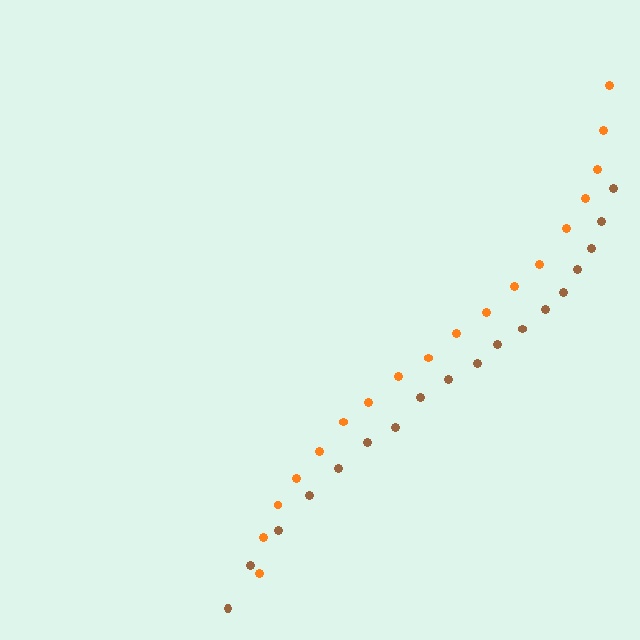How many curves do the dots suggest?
There are 2 distinct paths.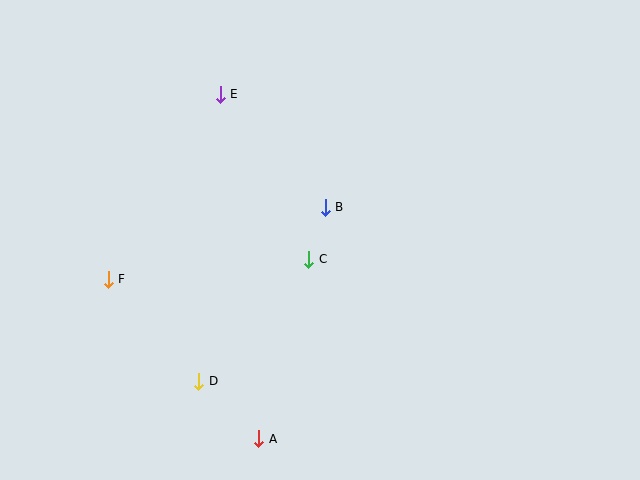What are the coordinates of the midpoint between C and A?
The midpoint between C and A is at (284, 349).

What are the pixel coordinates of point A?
Point A is at (259, 439).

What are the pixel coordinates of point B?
Point B is at (325, 207).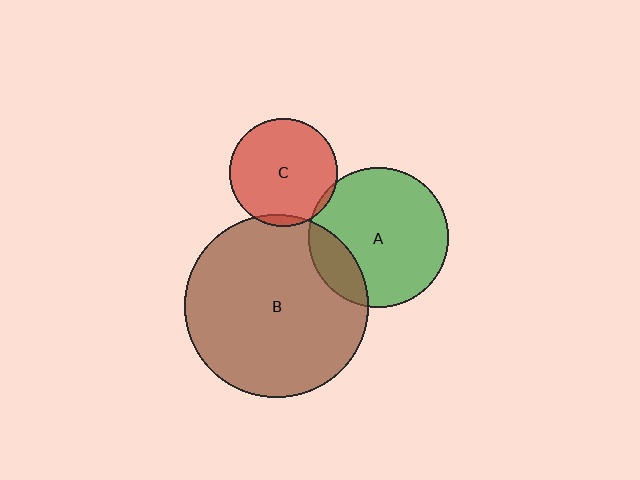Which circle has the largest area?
Circle B (brown).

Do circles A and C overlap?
Yes.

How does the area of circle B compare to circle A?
Approximately 1.7 times.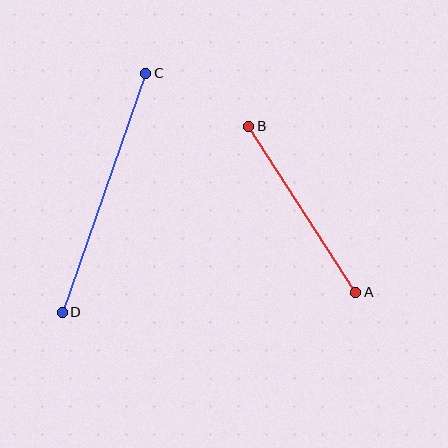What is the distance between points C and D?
The distance is approximately 253 pixels.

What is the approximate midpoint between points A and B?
The midpoint is at approximately (302, 209) pixels.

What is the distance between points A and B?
The distance is approximately 197 pixels.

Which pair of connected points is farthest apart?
Points C and D are farthest apart.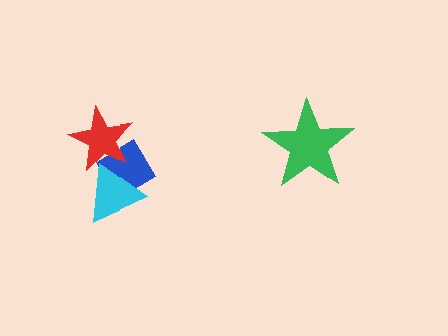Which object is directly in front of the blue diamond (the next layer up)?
The red star is directly in front of the blue diamond.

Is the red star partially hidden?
Yes, it is partially covered by another shape.